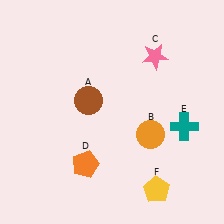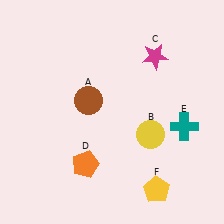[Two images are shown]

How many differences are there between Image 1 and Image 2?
There are 2 differences between the two images.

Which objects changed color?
B changed from orange to yellow. C changed from pink to magenta.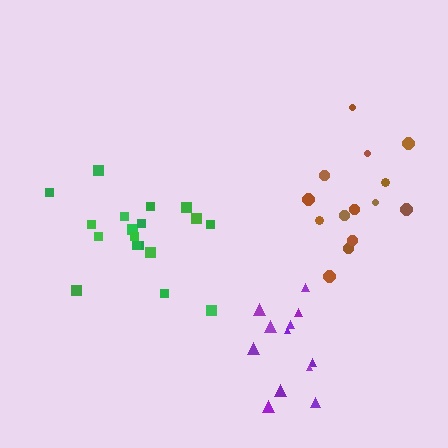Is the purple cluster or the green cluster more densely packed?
Purple.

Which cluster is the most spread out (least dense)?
Brown.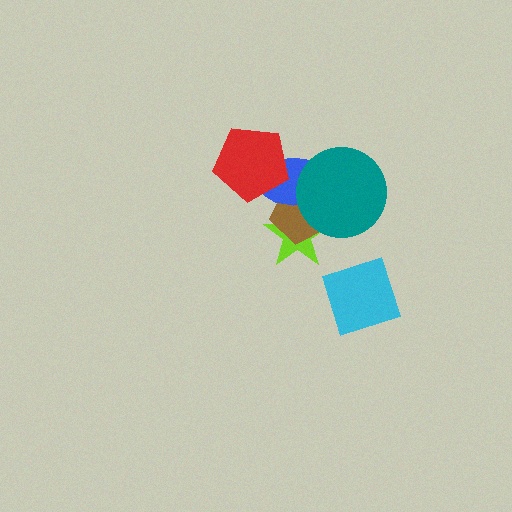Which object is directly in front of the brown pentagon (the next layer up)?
The blue ellipse is directly in front of the brown pentagon.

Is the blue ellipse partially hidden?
Yes, it is partially covered by another shape.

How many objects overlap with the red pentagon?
1 object overlaps with the red pentagon.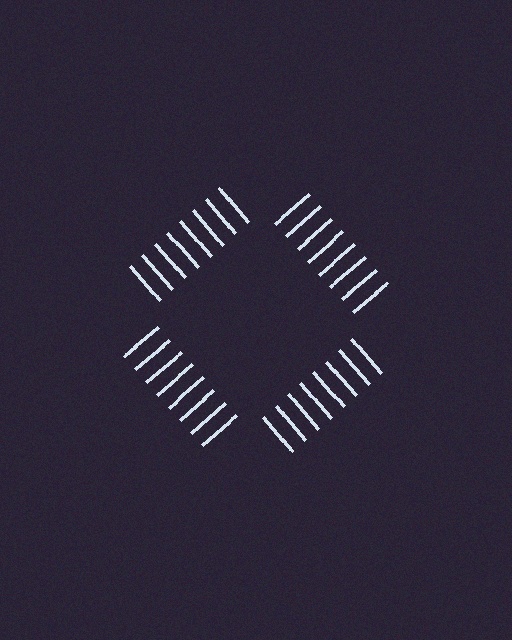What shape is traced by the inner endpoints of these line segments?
An illusory square — the line segments terminate on its edges but no continuous stroke is drawn.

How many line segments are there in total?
32 — 8 along each of the 4 edges.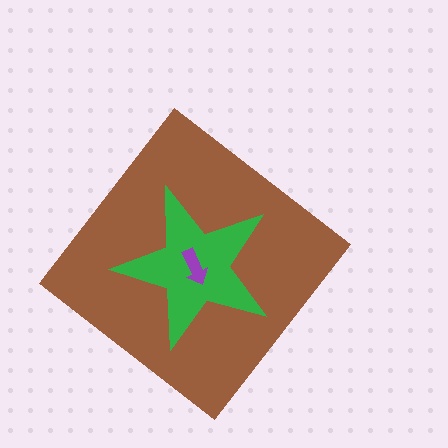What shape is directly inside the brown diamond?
The green star.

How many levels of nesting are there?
3.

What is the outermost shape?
The brown diamond.